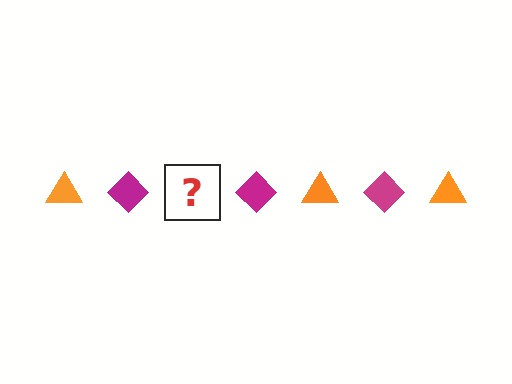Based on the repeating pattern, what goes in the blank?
The blank should be an orange triangle.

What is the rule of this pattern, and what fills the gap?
The rule is that the pattern alternates between orange triangle and magenta diamond. The gap should be filled with an orange triangle.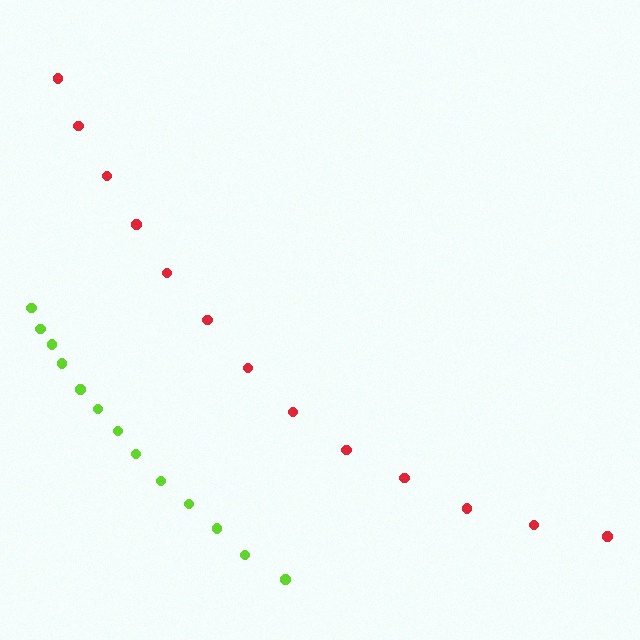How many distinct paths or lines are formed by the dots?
There are 2 distinct paths.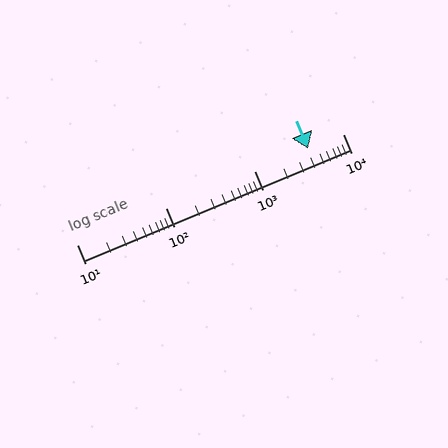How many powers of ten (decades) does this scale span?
The scale spans 3 decades, from 10 to 10000.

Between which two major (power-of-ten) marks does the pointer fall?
The pointer is between 1000 and 10000.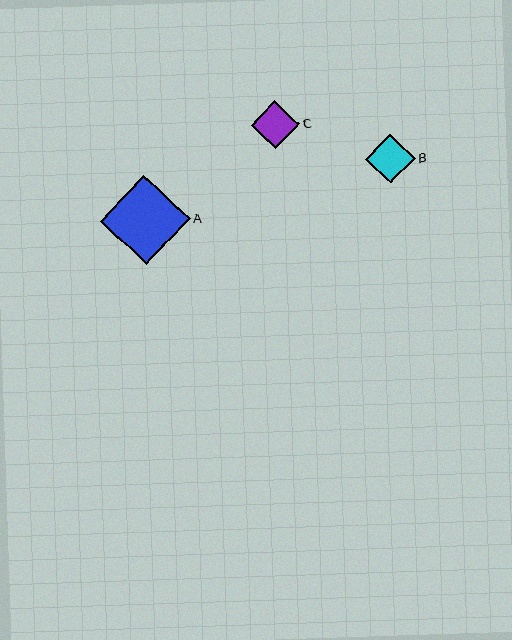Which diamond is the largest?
Diamond A is the largest with a size of approximately 90 pixels.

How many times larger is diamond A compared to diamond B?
Diamond A is approximately 1.8 times the size of diamond B.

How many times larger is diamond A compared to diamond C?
Diamond A is approximately 1.9 times the size of diamond C.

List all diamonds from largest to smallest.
From largest to smallest: A, B, C.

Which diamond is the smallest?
Diamond C is the smallest with a size of approximately 48 pixels.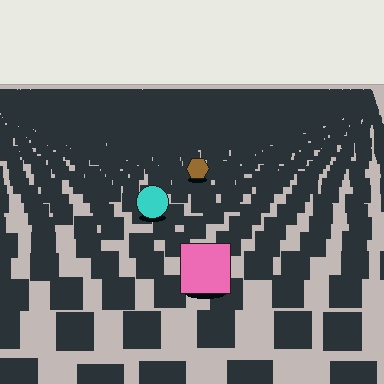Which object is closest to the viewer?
The pink square is closest. The texture marks near it are larger and more spread out.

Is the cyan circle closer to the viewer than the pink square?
No. The pink square is closer — you can tell from the texture gradient: the ground texture is coarser near it.